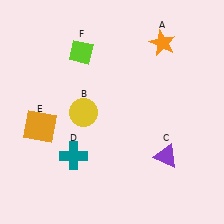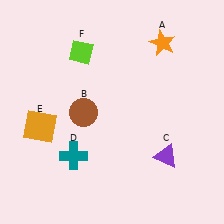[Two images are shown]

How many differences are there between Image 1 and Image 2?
There is 1 difference between the two images.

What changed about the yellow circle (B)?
In Image 1, B is yellow. In Image 2, it changed to brown.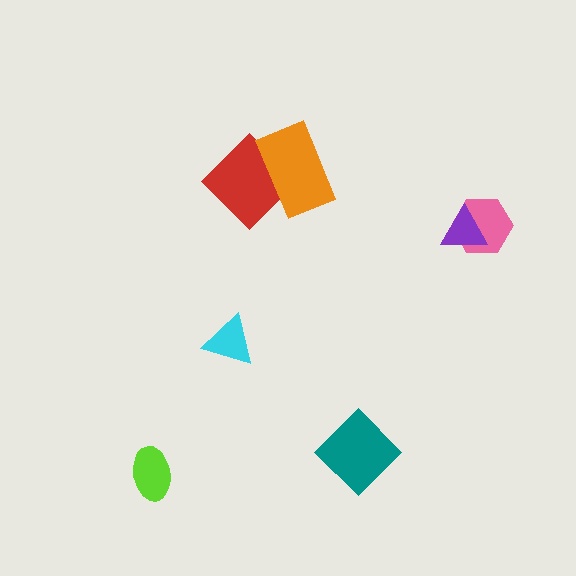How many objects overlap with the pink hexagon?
1 object overlaps with the pink hexagon.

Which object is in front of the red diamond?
The orange rectangle is in front of the red diamond.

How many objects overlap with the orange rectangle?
1 object overlaps with the orange rectangle.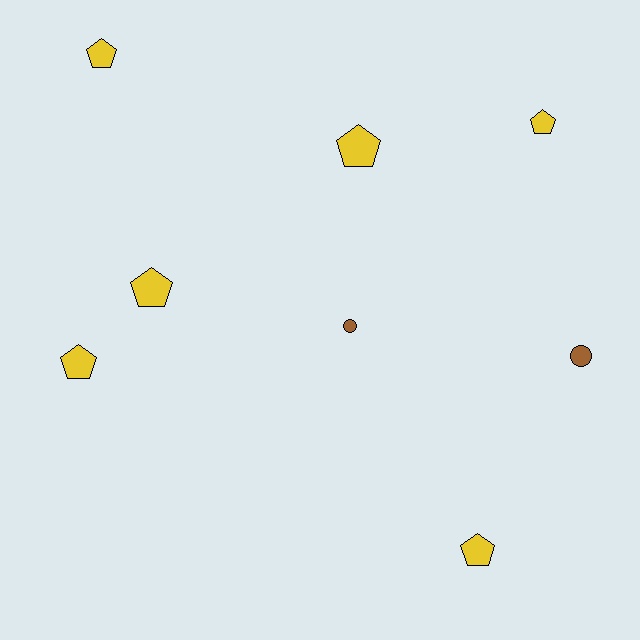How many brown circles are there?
There are 2 brown circles.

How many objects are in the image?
There are 8 objects.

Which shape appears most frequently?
Pentagon, with 6 objects.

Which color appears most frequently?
Yellow, with 6 objects.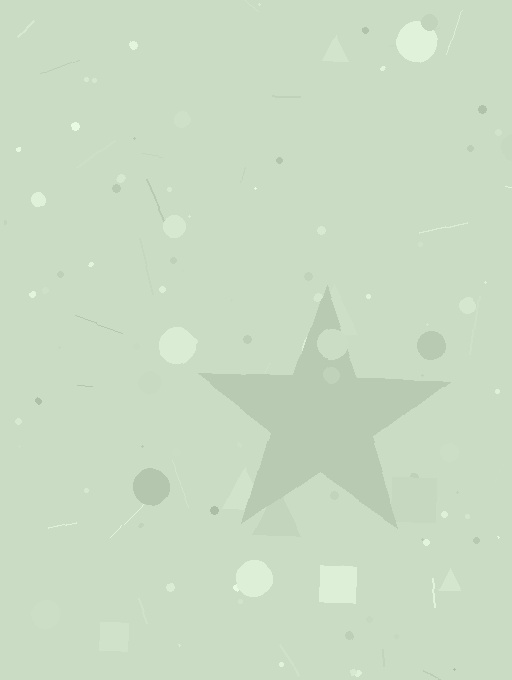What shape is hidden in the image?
A star is hidden in the image.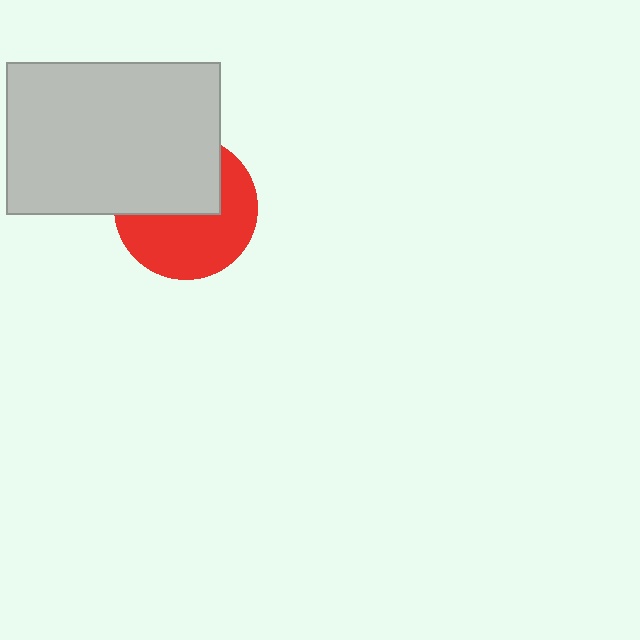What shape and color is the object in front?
The object in front is a light gray rectangle.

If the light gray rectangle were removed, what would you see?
You would see the complete red circle.